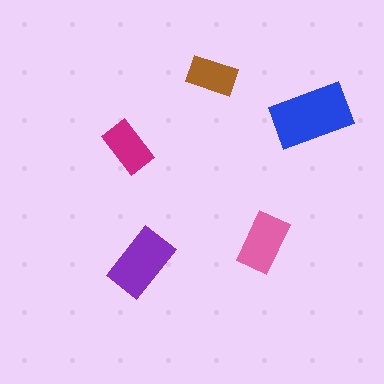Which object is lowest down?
The purple rectangle is bottommost.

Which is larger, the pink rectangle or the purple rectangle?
The purple one.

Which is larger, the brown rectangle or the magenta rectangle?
The magenta one.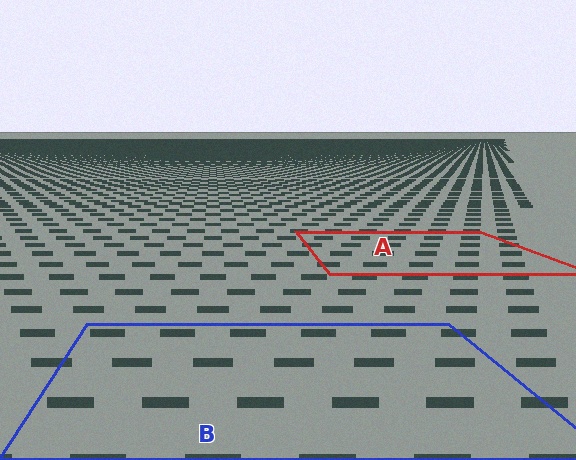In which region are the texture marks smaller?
The texture marks are smaller in region A, because it is farther away.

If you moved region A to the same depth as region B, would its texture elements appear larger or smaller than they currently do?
They would appear larger. At a closer depth, the same texture elements are projected at a bigger on-screen size.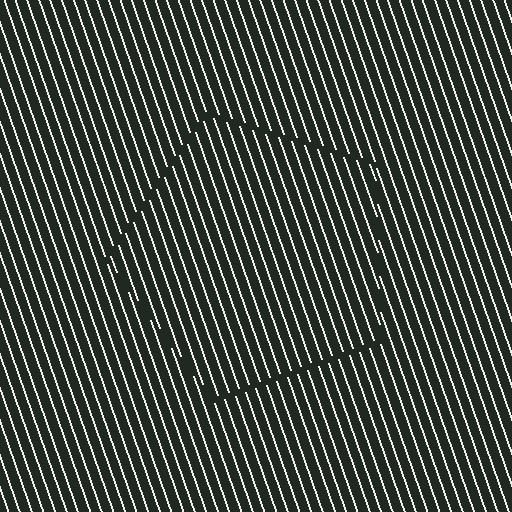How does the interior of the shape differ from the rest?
The interior of the shape contains the same grating, shifted by half a period — the contour is defined by the phase discontinuity where line-ends from the inner and outer gratings abut.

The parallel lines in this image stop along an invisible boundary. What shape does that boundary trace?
An illusory pentagon. The interior of the shape contains the same grating, shifted by half a period — the contour is defined by the phase discontinuity where line-ends from the inner and outer gratings abut.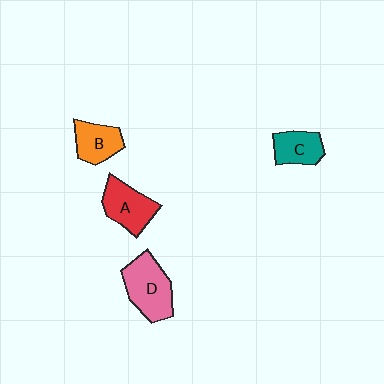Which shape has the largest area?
Shape D (pink).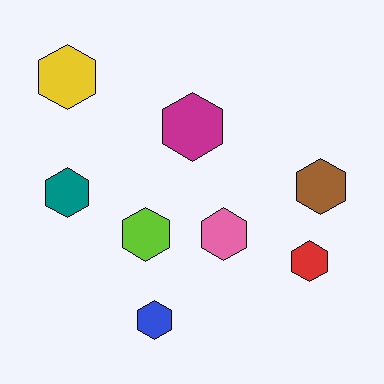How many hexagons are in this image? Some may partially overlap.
There are 8 hexagons.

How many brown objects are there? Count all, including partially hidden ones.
There is 1 brown object.